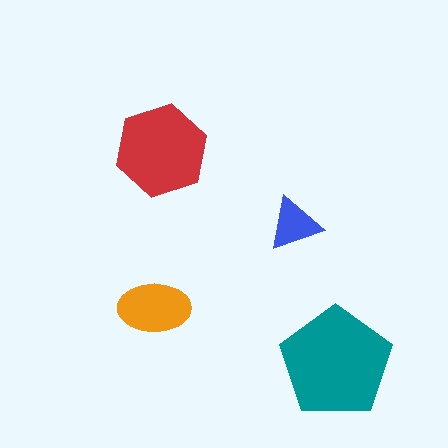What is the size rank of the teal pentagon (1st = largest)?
1st.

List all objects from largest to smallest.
The teal pentagon, the red hexagon, the orange ellipse, the blue triangle.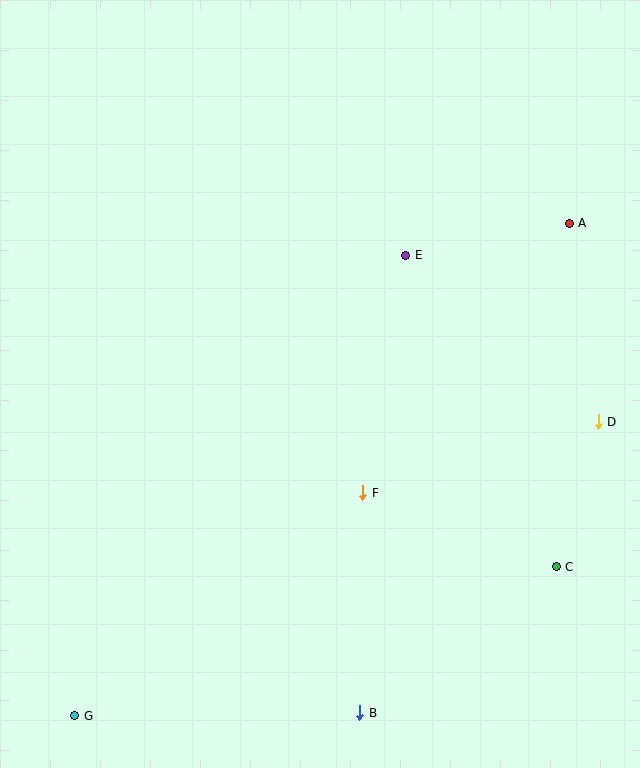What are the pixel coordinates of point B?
Point B is at (360, 713).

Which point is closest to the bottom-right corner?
Point C is closest to the bottom-right corner.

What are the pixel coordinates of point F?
Point F is at (363, 493).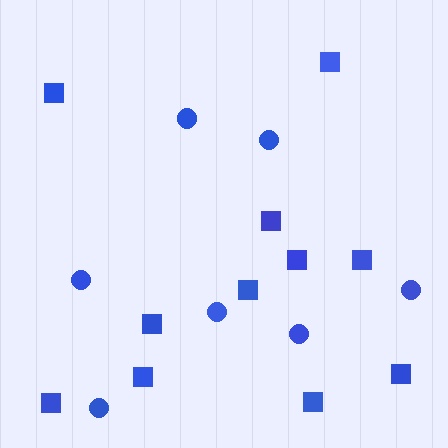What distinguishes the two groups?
There are 2 groups: one group of circles (7) and one group of squares (11).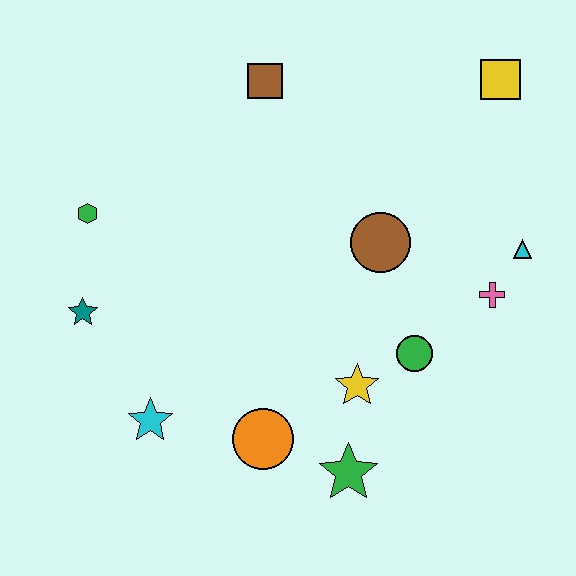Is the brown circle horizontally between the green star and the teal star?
No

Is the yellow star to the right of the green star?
Yes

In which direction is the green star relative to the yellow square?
The green star is below the yellow square.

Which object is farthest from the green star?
The yellow square is farthest from the green star.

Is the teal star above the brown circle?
No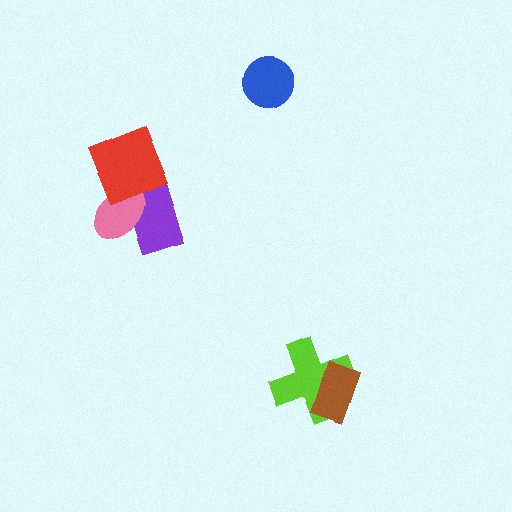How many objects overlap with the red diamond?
2 objects overlap with the red diamond.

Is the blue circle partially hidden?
No, no other shape covers it.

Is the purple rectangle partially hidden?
Yes, it is partially covered by another shape.